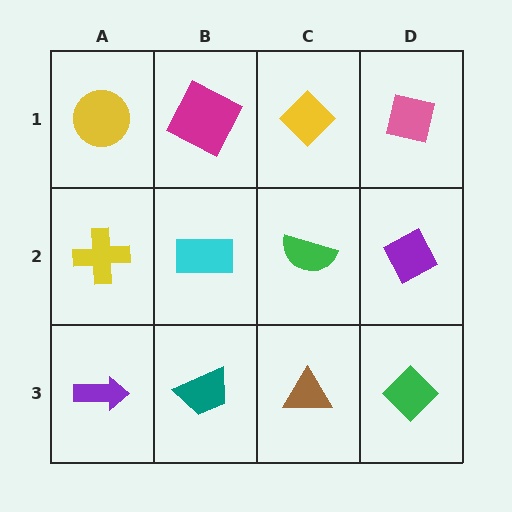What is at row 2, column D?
A purple diamond.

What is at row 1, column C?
A yellow diamond.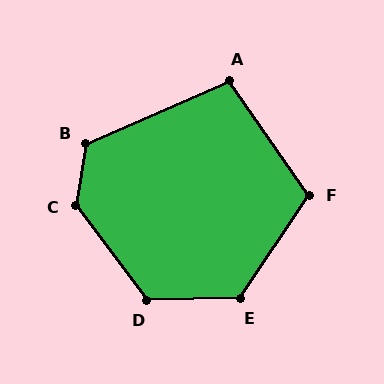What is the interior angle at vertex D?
Approximately 126 degrees (obtuse).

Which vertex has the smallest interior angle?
A, at approximately 101 degrees.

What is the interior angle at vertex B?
Approximately 122 degrees (obtuse).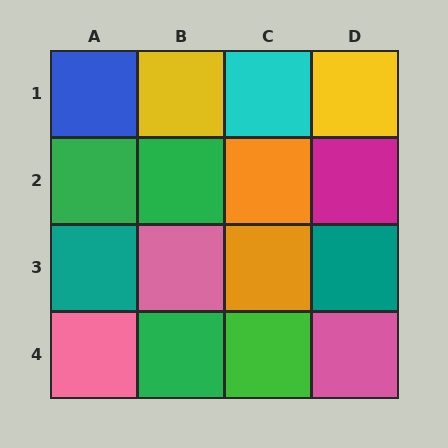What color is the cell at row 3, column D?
Teal.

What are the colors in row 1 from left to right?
Blue, yellow, cyan, yellow.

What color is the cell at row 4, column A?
Pink.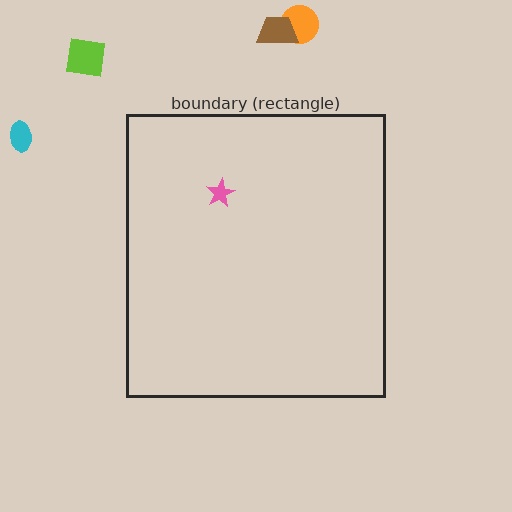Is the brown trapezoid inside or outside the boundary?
Outside.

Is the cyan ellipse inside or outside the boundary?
Outside.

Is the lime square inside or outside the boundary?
Outside.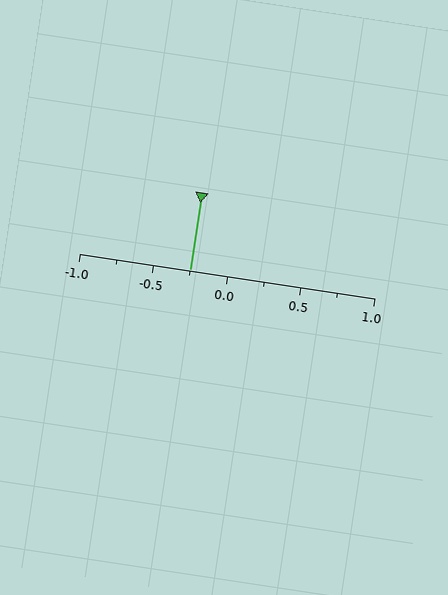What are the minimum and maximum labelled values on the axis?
The axis runs from -1.0 to 1.0.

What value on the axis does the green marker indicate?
The marker indicates approximately -0.25.